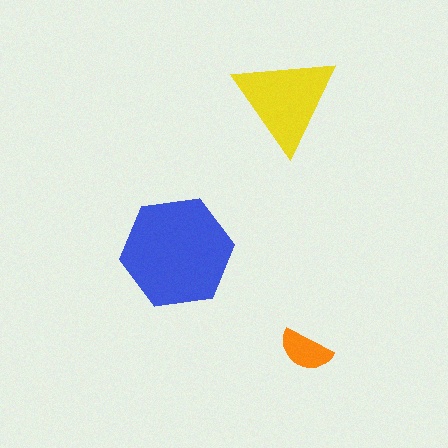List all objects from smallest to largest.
The orange semicircle, the yellow triangle, the blue hexagon.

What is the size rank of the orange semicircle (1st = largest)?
3rd.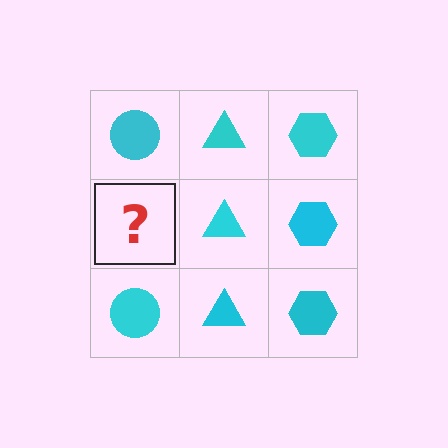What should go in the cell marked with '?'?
The missing cell should contain a cyan circle.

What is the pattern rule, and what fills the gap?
The rule is that each column has a consistent shape. The gap should be filled with a cyan circle.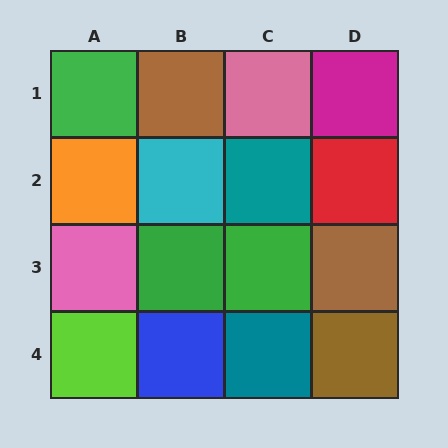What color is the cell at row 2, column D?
Red.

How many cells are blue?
1 cell is blue.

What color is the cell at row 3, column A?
Pink.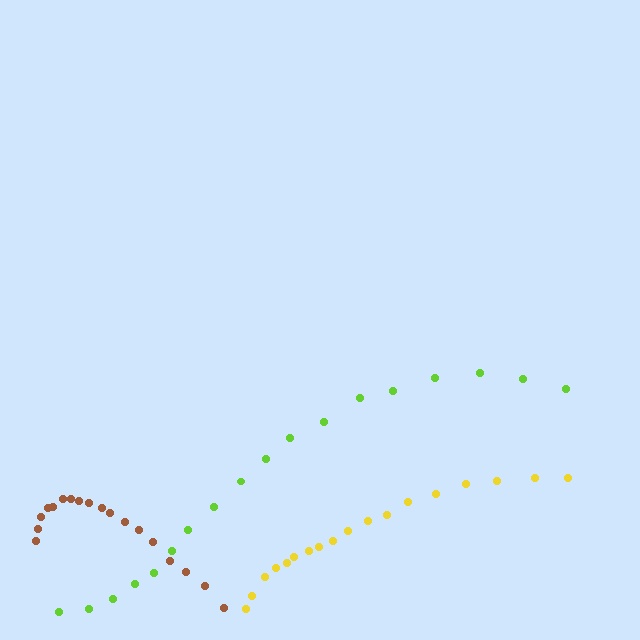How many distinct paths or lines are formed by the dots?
There are 3 distinct paths.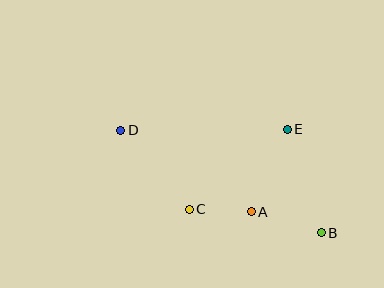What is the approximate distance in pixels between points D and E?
The distance between D and E is approximately 166 pixels.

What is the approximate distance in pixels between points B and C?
The distance between B and C is approximately 134 pixels.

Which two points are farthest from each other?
Points B and D are farthest from each other.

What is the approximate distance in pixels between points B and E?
The distance between B and E is approximately 109 pixels.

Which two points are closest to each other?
Points A and C are closest to each other.